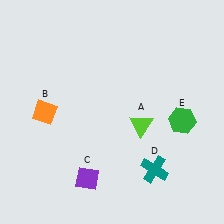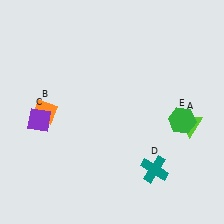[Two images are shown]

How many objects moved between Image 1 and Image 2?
2 objects moved between the two images.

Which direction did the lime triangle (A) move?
The lime triangle (A) moved right.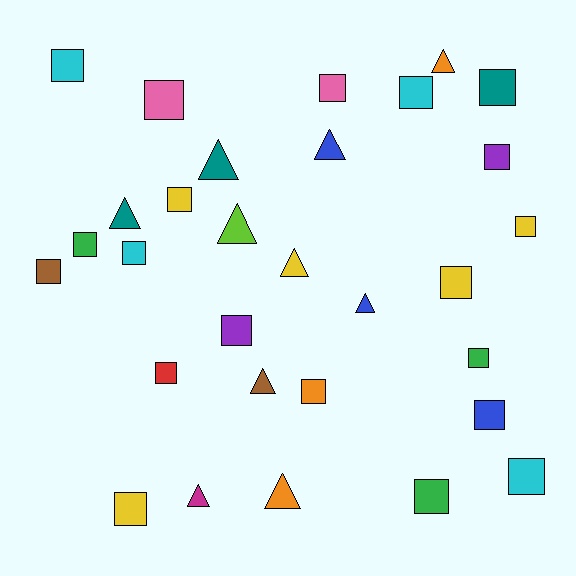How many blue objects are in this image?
There are 3 blue objects.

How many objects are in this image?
There are 30 objects.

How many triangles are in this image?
There are 10 triangles.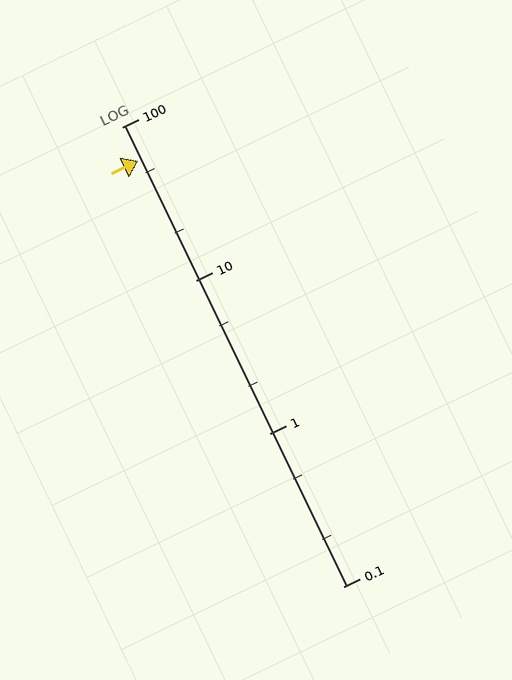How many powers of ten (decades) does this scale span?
The scale spans 3 decades, from 0.1 to 100.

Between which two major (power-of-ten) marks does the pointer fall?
The pointer is between 10 and 100.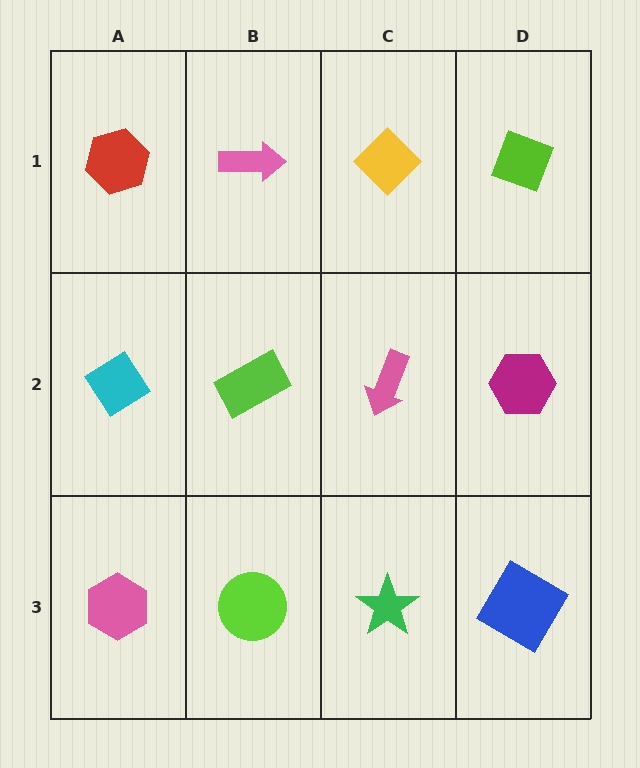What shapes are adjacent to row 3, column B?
A lime rectangle (row 2, column B), a pink hexagon (row 3, column A), a green star (row 3, column C).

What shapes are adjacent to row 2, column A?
A red hexagon (row 1, column A), a pink hexagon (row 3, column A), a lime rectangle (row 2, column B).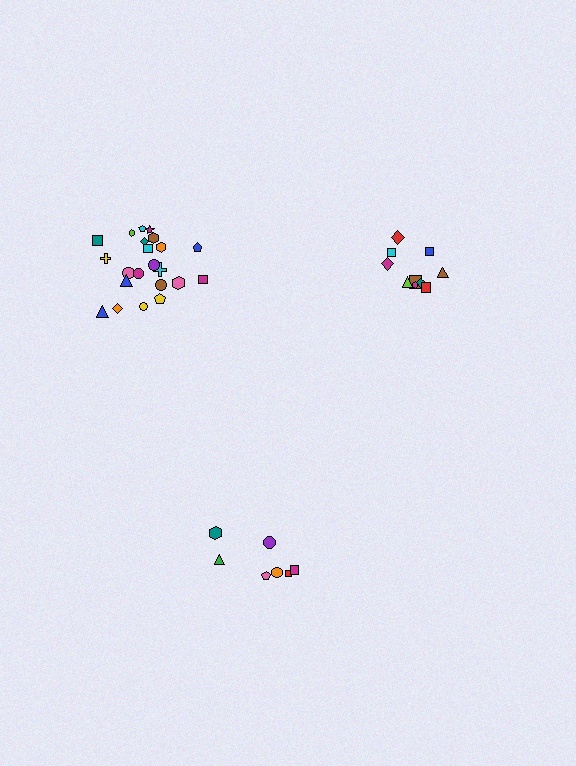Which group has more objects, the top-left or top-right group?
The top-left group.